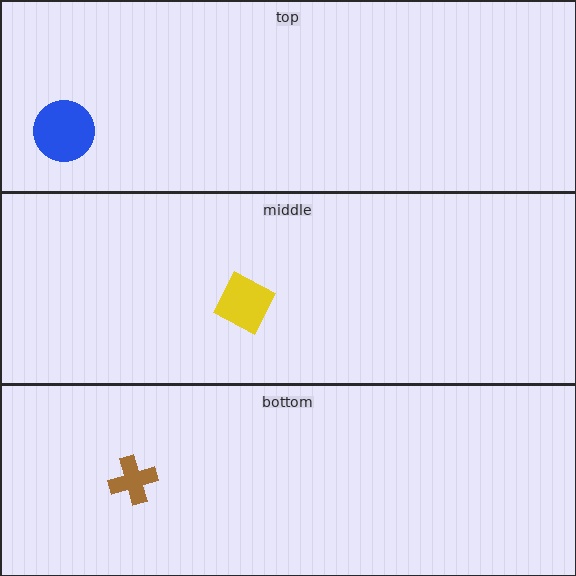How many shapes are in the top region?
1.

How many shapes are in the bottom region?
1.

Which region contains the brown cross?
The bottom region.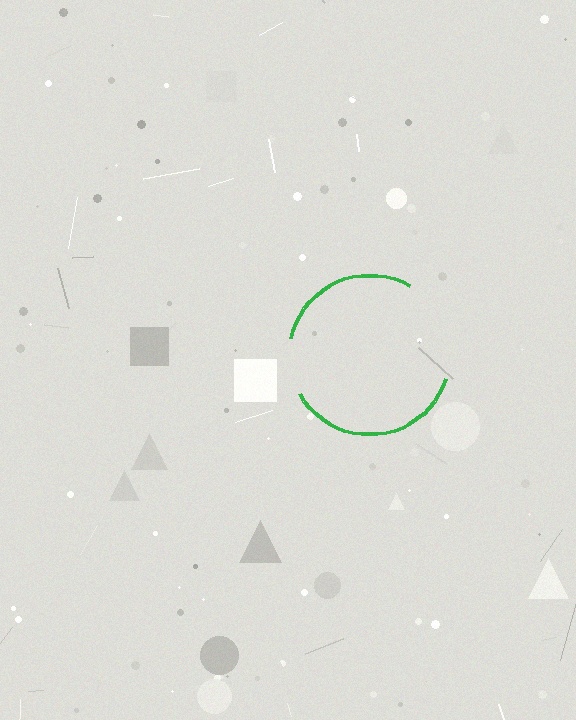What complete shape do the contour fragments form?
The contour fragments form a circle.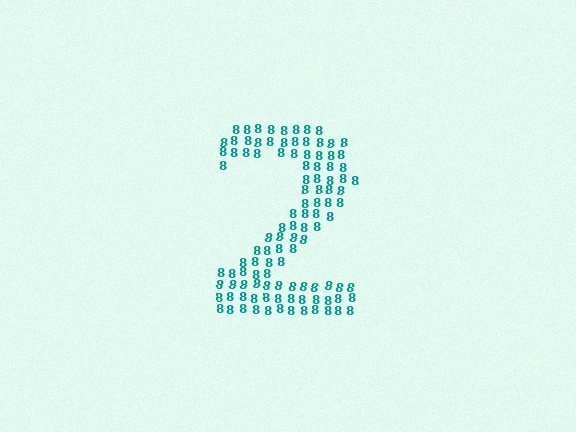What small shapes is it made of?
It is made of small digit 8's.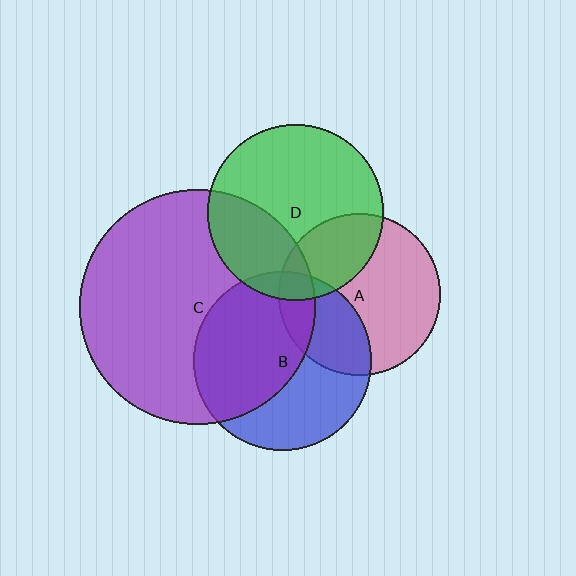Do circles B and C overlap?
Yes.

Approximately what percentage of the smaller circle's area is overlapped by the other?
Approximately 55%.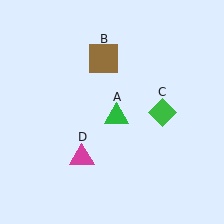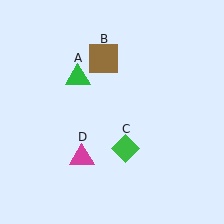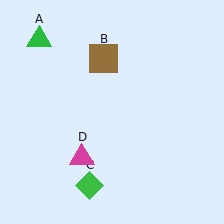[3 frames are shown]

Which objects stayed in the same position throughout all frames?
Brown square (object B) and magenta triangle (object D) remained stationary.